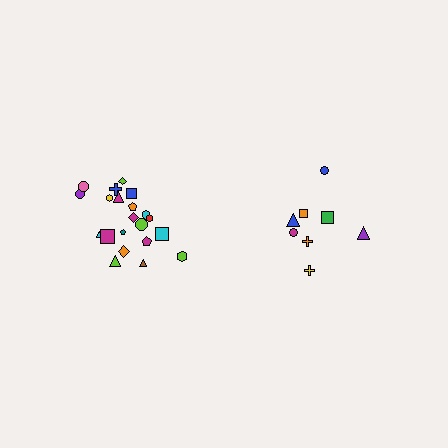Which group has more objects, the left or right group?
The left group.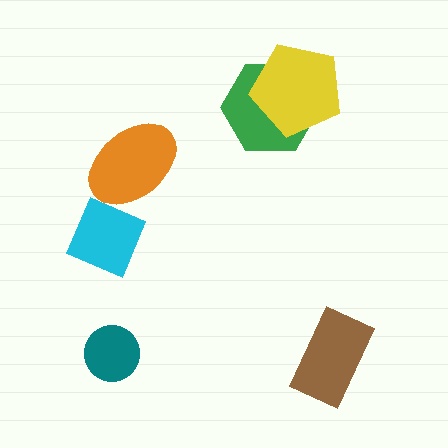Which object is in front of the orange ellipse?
The cyan diamond is in front of the orange ellipse.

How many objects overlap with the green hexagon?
1 object overlaps with the green hexagon.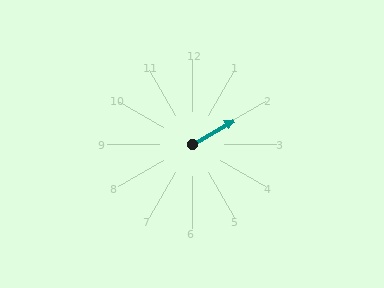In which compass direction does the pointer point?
Northeast.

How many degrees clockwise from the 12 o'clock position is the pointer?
Approximately 60 degrees.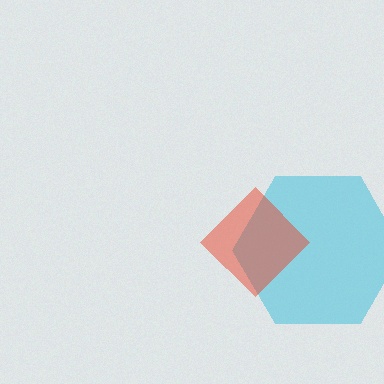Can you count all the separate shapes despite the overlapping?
Yes, there are 2 separate shapes.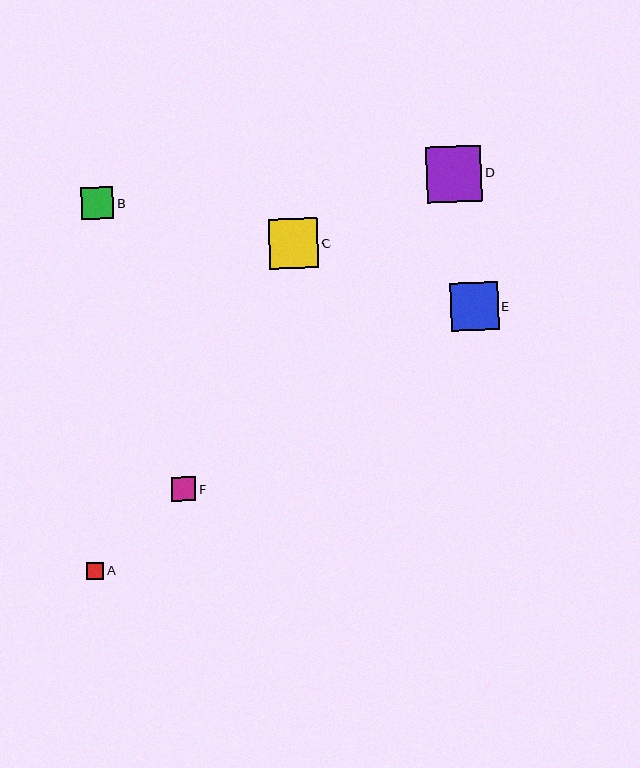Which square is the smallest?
Square A is the smallest with a size of approximately 17 pixels.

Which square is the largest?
Square D is the largest with a size of approximately 56 pixels.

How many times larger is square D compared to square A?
Square D is approximately 3.3 times the size of square A.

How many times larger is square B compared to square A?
Square B is approximately 1.9 times the size of square A.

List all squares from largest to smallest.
From largest to smallest: D, C, E, B, F, A.